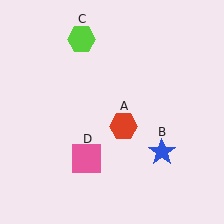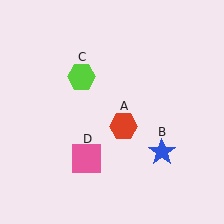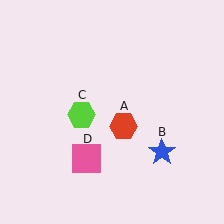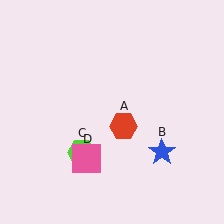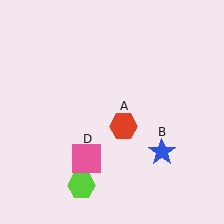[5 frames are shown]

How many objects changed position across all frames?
1 object changed position: lime hexagon (object C).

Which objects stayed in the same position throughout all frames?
Red hexagon (object A) and blue star (object B) and pink square (object D) remained stationary.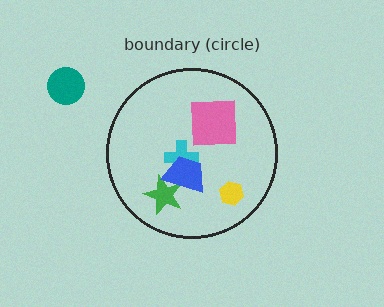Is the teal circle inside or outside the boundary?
Outside.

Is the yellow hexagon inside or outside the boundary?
Inside.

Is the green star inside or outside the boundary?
Inside.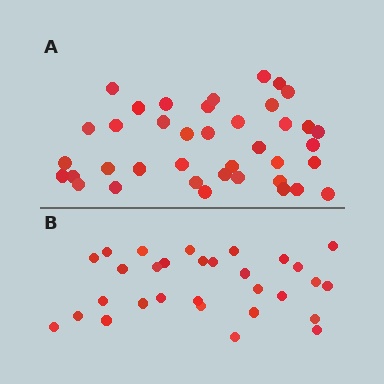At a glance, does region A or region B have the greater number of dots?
Region A (the top region) has more dots.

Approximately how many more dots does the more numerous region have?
Region A has roughly 8 or so more dots than region B.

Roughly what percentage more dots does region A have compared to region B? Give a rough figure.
About 30% more.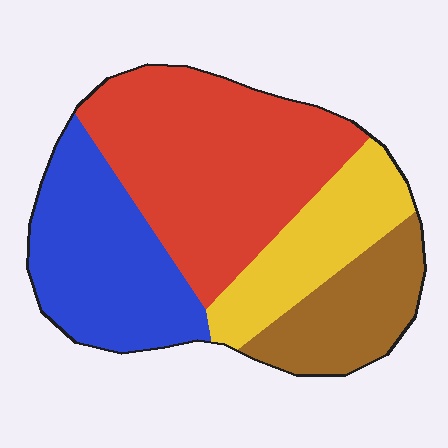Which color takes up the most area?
Red, at roughly 40%.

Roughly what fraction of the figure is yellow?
Yellow covers roughly 20% of the figure.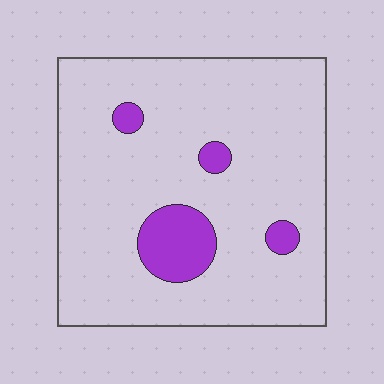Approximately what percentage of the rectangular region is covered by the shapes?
Approximately 10%.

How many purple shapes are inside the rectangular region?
4.